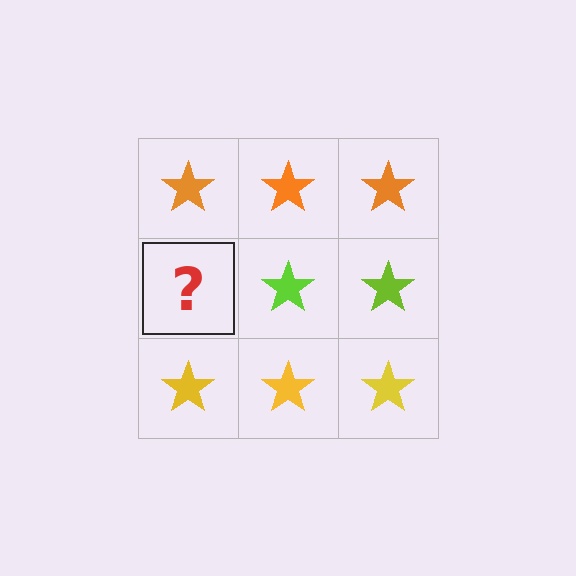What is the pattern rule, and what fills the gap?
The rule is that each row has a consistent color. The gap should be filled with a lime star.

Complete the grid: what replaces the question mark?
The question mark should be replaced with a lime star.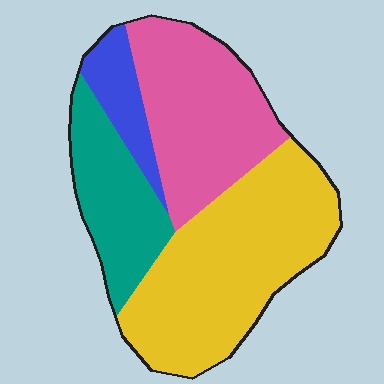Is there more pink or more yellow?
Yellow.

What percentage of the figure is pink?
Pink covers 30% of the figure.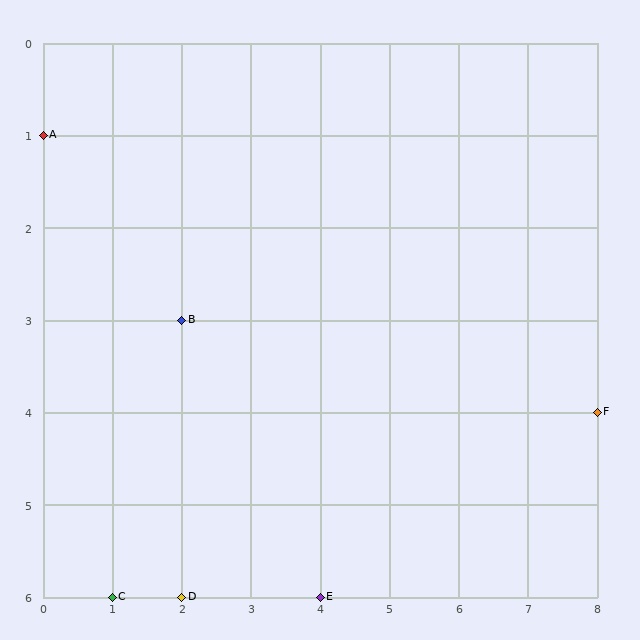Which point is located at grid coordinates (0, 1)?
Point A is at (0, 1).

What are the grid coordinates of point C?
Point C is at grid coordinates (1, 6).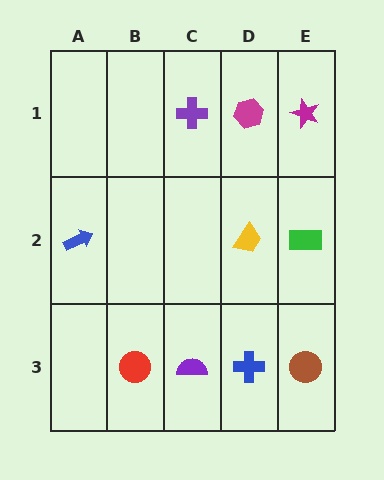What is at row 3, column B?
A red circle.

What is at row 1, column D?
A magenta hexagon.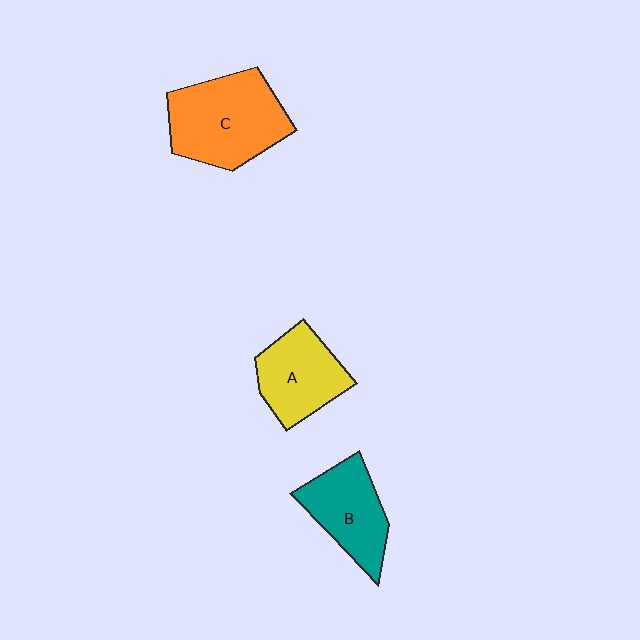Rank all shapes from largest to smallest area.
From largest to smallest: C (orange), B (teal), A (yellow).